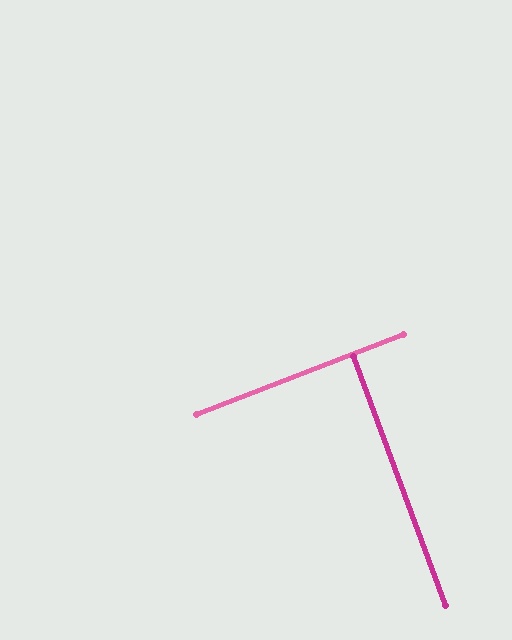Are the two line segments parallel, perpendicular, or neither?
Perpendicular — they meet at approximately 89°.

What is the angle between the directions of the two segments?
Approximately 89 degrees.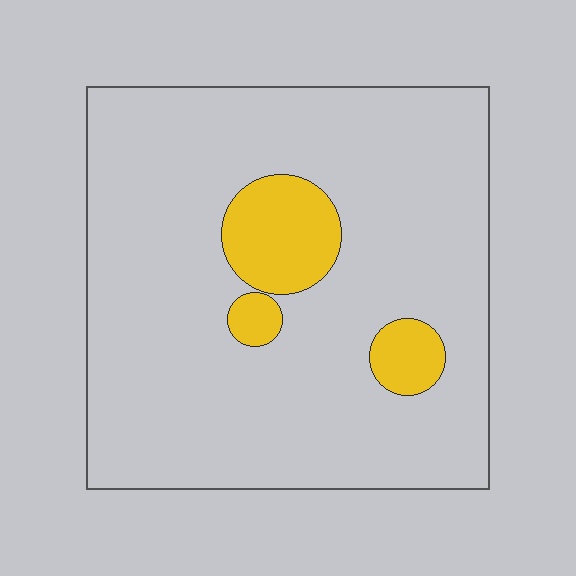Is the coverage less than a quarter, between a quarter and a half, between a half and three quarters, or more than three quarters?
Less than a quarter.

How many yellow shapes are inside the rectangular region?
3.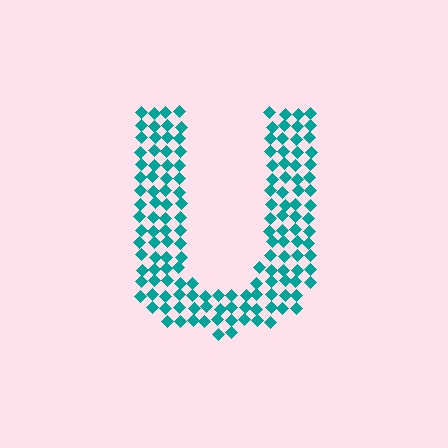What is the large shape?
The large shape is the letter U.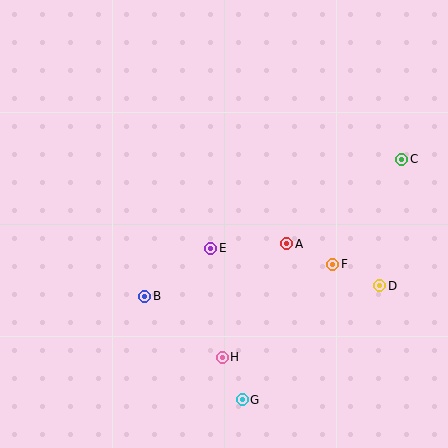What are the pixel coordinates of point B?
Point B is at (145, 296).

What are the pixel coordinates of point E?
Point E is at (211, 248).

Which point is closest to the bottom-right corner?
Point D is closest to the bottom-right corner.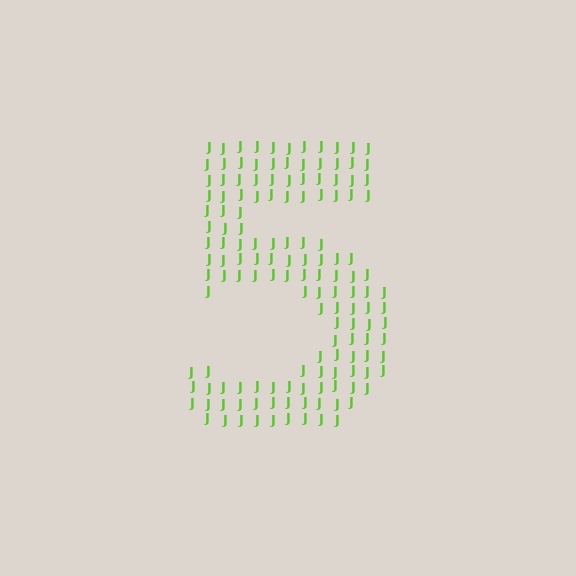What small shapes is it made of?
It is made of small letter J's.